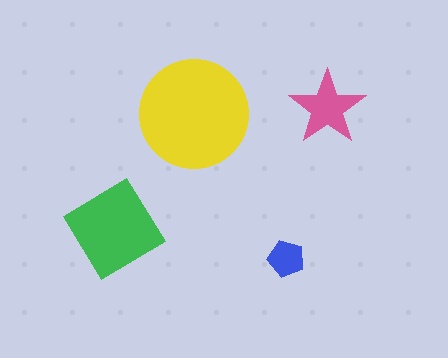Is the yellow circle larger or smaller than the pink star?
Larger.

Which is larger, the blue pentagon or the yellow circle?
The yellow circle.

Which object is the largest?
The yellow circle.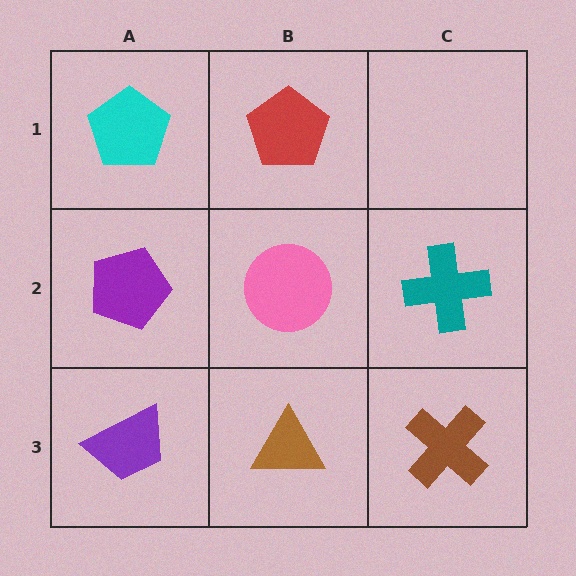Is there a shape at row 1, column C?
No, that cell is empty.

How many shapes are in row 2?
3 shapes.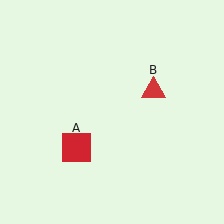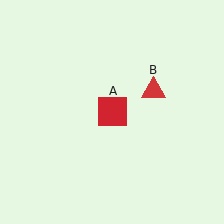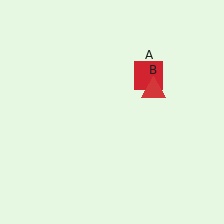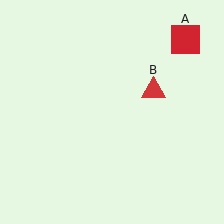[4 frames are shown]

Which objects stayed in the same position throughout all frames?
Red triangle (object B) remained stationary.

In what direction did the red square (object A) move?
The red square (object A) moved up and to the right.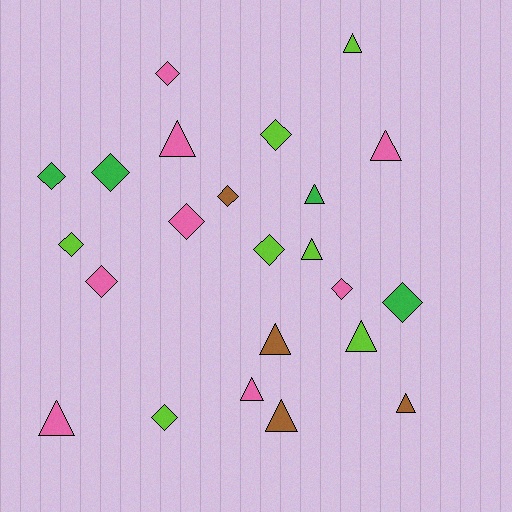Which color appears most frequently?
Pink, with 8 objects.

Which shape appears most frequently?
Diamond, with 12 objects.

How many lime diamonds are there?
There are 4 lime diamonds.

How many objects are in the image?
There are 23 objects.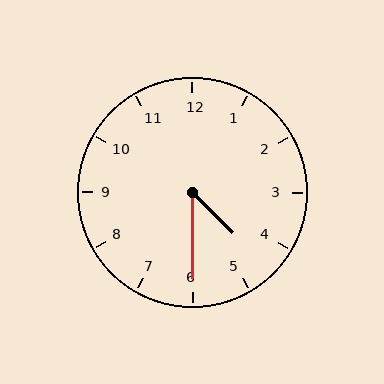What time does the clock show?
4:30.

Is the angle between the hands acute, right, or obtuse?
It is acute.